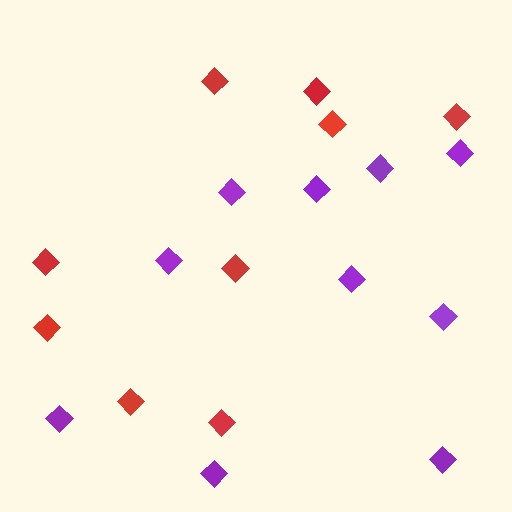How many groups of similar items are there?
There are 2 groups: one group of purple diamonds (10) and one group of red diamonds (9).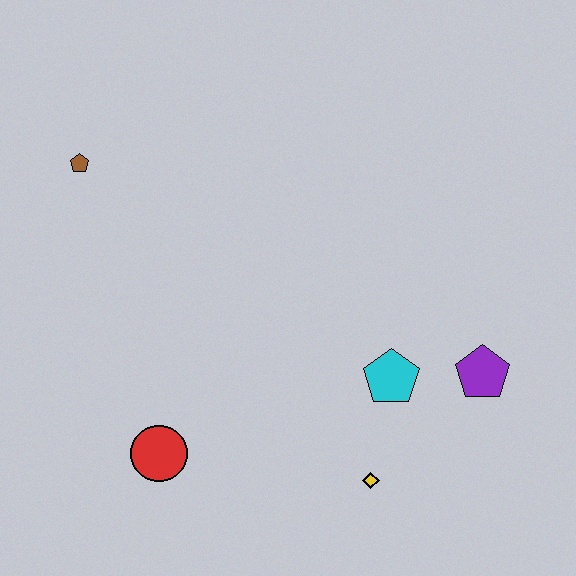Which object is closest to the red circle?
The yellow diamond is closest to the red circle.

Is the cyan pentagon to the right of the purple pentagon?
No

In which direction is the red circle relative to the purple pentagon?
The red circle is to the left of the purple pentagon.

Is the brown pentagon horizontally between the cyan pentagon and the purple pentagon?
No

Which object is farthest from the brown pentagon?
The purple pentagon is farthest from the brown pentagon.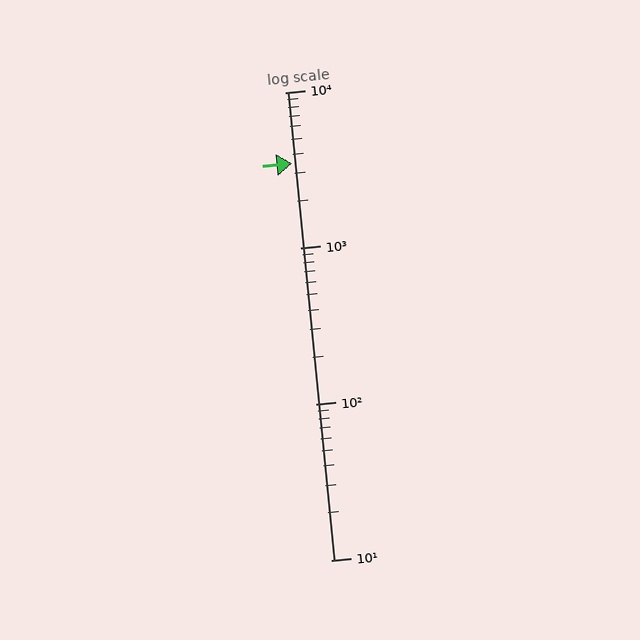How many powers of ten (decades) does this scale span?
The scale spans 3 decades, from 10 to 10000.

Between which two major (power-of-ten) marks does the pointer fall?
The pointer is between 1000 and 10000.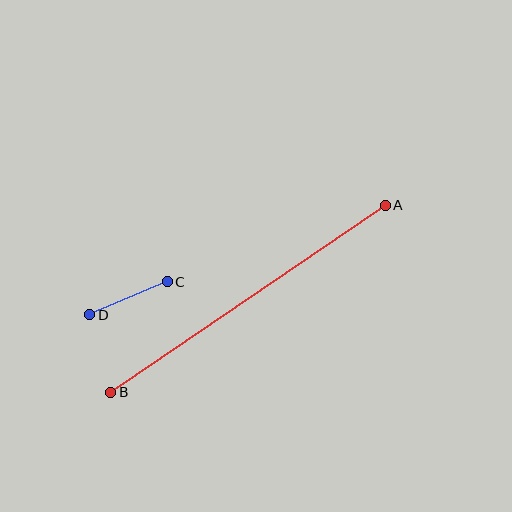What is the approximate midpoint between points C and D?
The midpoint is at approximately (128, 298) pixels.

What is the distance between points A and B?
The distance is approximately 332 pixels.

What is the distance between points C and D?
The distance is approximately 84 pixels.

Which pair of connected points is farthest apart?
Points A and B are farthest apart.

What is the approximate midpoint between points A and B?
The midpoint is at approximately (248, 299) pixels.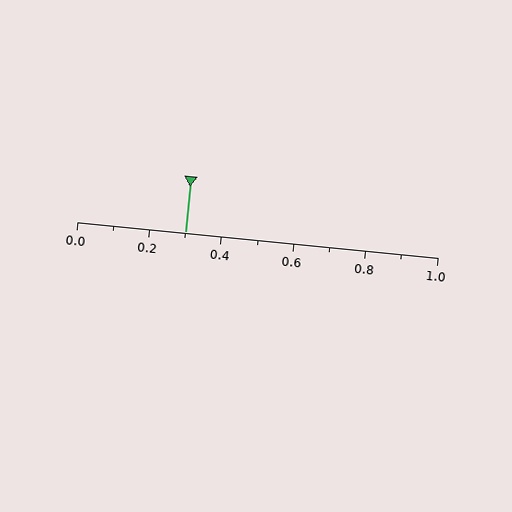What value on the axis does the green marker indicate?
The marker indicates approximately 0.3.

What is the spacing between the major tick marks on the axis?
The major ticks are spaced 0.2 apart.